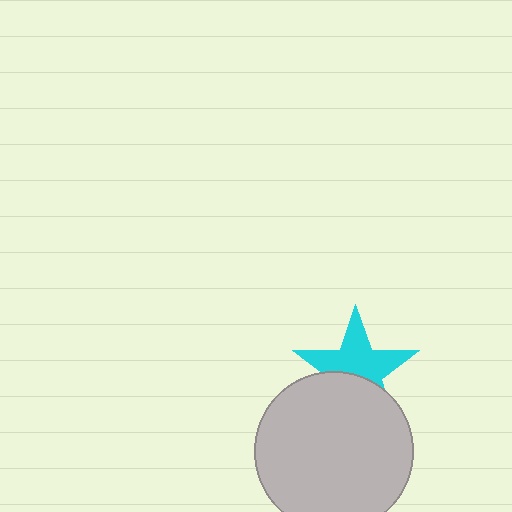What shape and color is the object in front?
The object in front is a light gray circle.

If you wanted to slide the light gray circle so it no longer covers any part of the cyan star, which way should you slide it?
Slide it down — that is the most direct way to separate the two shapes.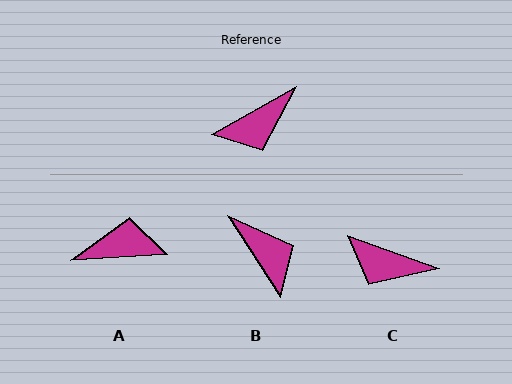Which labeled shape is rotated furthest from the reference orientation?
A, about 154 degrees away.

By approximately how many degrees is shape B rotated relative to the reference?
Approximately 93 degrees counter-clockwise.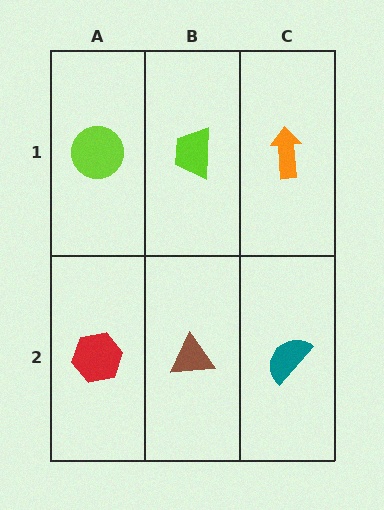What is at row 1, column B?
A lime trapezoid.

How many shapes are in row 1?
3 shapes.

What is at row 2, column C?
A teal semicircle.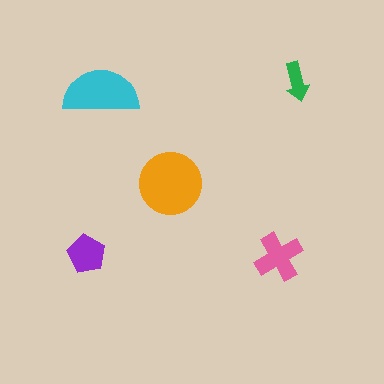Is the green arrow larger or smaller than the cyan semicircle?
Smaller.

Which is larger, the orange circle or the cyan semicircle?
The orange circle.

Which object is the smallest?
The green arrow.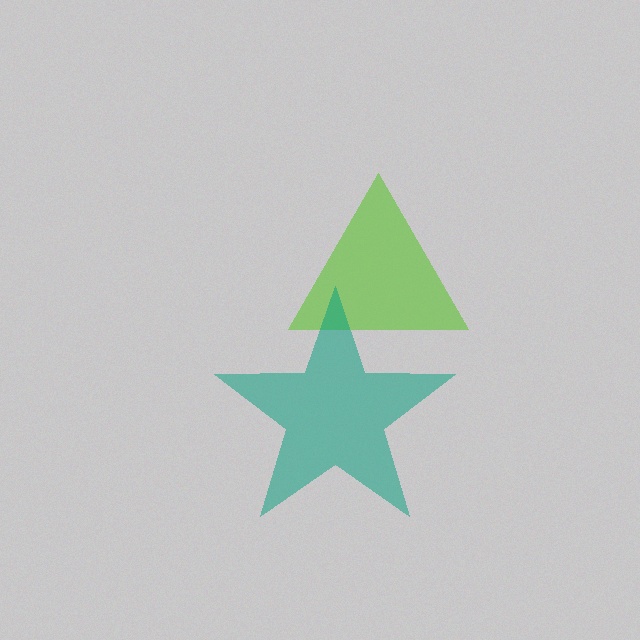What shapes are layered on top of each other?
The layered shapes are: a lime triangle, a teal star.